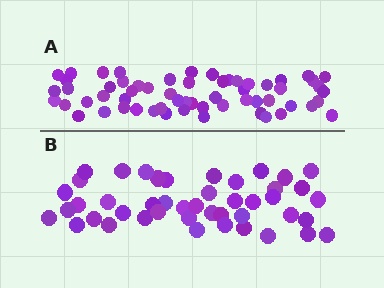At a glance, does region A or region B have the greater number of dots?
Region A (the top region) has more dots.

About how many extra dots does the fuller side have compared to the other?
Region A has approximately 15 more dots than region B.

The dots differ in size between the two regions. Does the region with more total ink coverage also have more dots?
No. Region B has more total ink coverage because its dots are larger, but region A actually contains more individual dots. Total area can be misleading — the number of items is what matters here.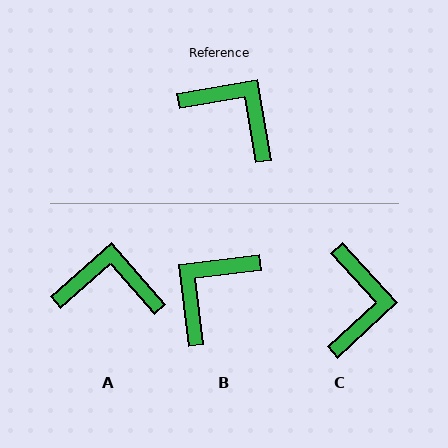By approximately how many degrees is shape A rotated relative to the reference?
Approximately 31 degrees counter-clockwise.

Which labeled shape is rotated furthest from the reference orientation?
B, about 87 degrees away.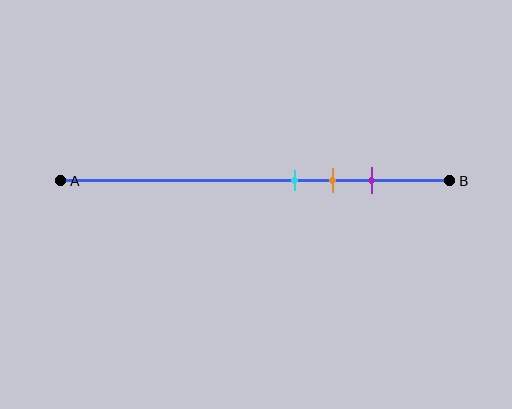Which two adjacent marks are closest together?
The cyan and orange marks are the closest adjacent pair.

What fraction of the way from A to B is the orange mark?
The orange mark is approximately 70% (0.7) of the way from A to B.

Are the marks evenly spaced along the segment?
Yes, the marks are approximately evenly spaced.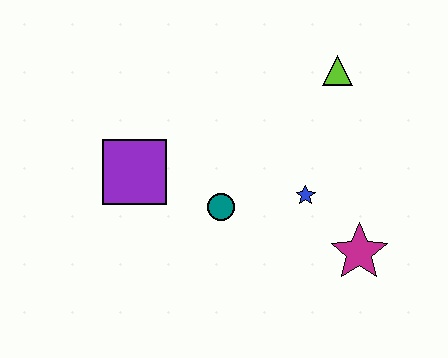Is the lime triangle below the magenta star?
No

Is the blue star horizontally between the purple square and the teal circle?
No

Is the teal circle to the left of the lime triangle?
Yes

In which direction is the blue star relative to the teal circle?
The blue star is to the right of the teal circle.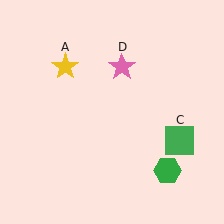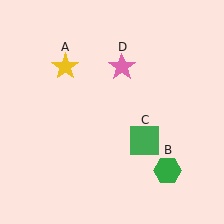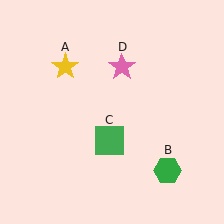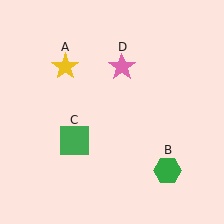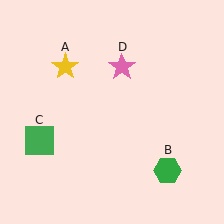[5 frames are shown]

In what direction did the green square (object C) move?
The green square (object C) moved left.